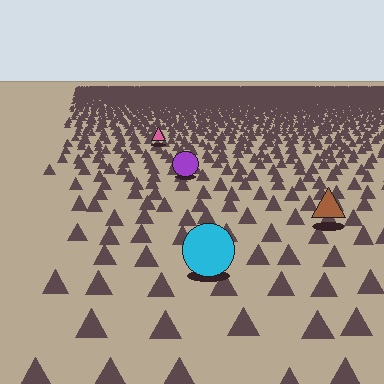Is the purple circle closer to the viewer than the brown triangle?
No. The brown triangle is closer — you can tell from the texture gradient: the ground texture is coarser near it.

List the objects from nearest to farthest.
From nearest to farthest: the cyan circle, the brown triangle, the purple circle, the pink triangle.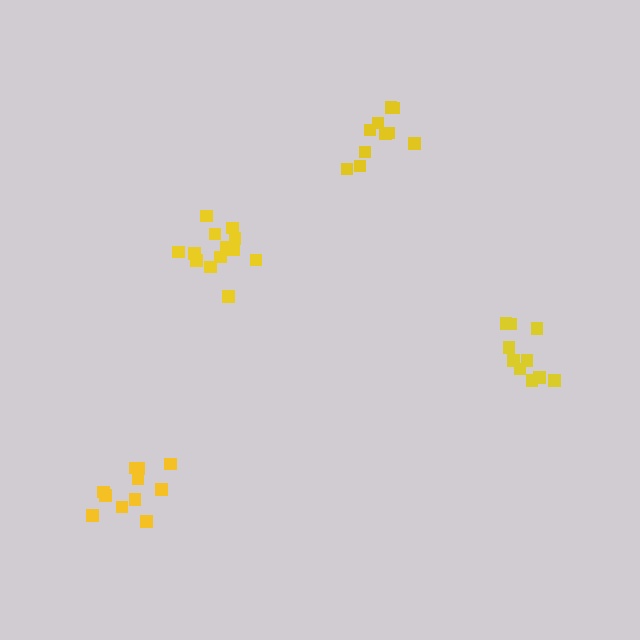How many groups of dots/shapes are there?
There are 4 groups.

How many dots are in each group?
Group 1: 13 dots, Group 2: 10 dots, Group 3: 11 dots, Group 4: 10 dots (44 total).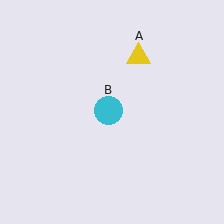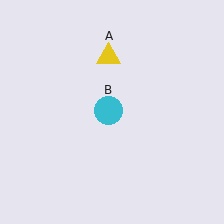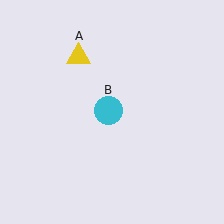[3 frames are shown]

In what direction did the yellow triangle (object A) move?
The yellow triangle (object A) moved left.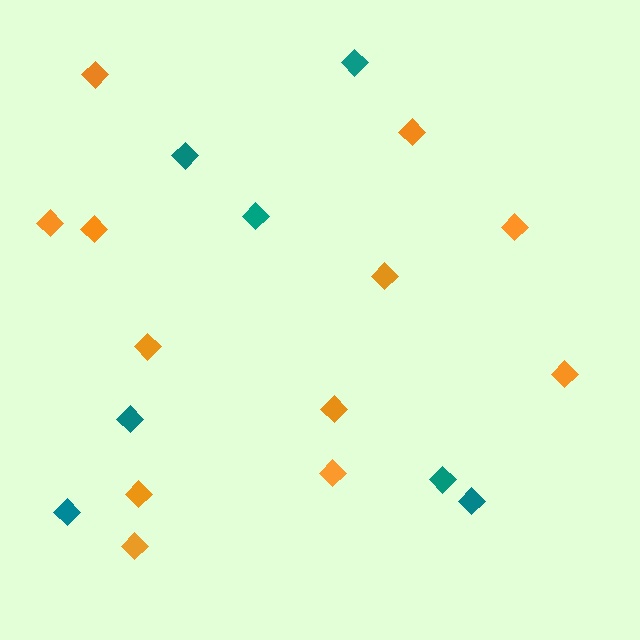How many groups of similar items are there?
There are 2 groups: one group of teal diamonds (7) and one group of orange diamonds (12).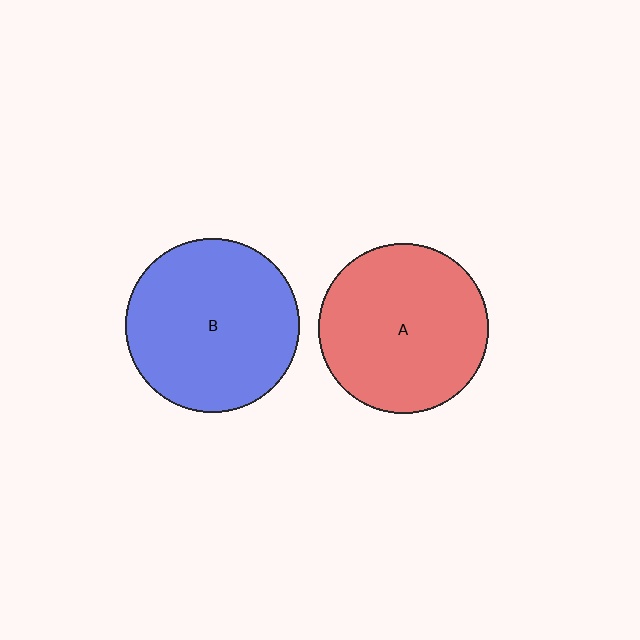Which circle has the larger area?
Circle B (blue).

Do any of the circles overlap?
No, none of the circles overlap.